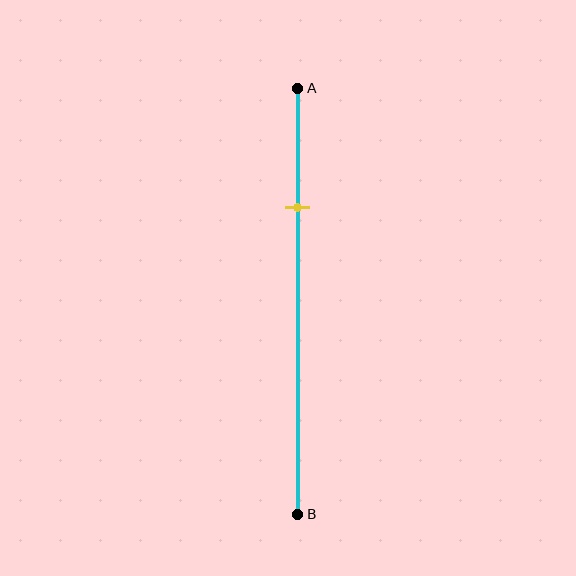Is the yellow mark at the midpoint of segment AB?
No, the mark is at about 30% from A, not at the 50% midpoint.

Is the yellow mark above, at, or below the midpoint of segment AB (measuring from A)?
The yellow mark is above the midpoint of segment AB.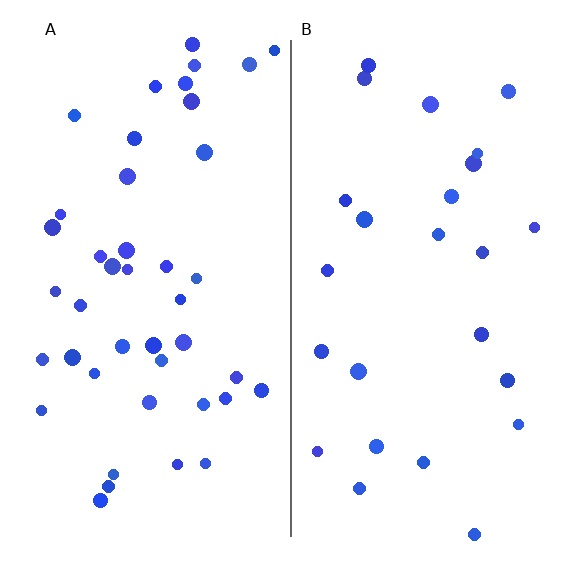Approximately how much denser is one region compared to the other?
Approximately 1.7× — region A over region B.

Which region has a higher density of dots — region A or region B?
A (the left).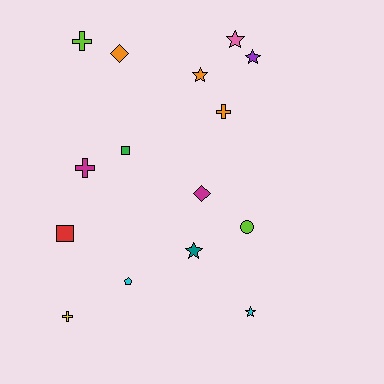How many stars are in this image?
There are 5 stars.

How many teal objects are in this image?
There is 1 teal object.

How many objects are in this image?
There are 15 objects.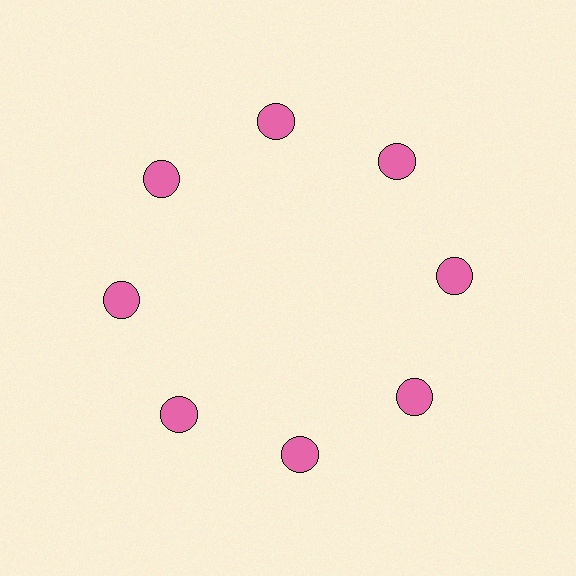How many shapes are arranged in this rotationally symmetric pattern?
There are 8 shapes, arranged in 8 groups of 1.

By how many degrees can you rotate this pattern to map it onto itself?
The pattern maps onto itself every 45 degrees of rotation.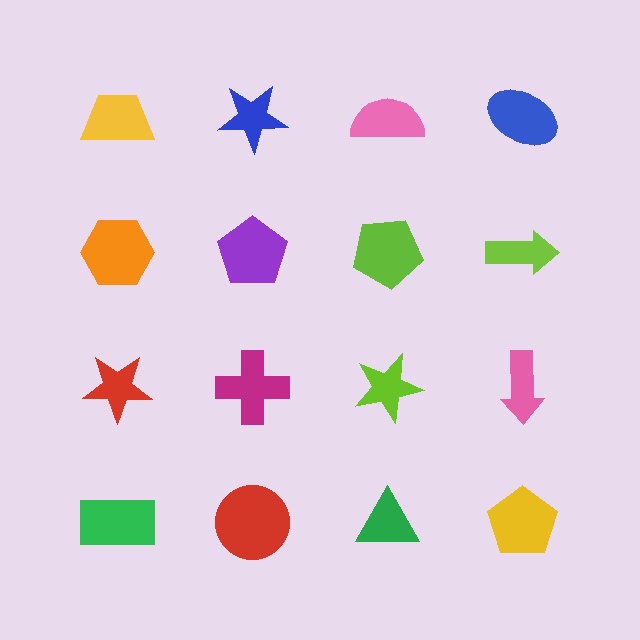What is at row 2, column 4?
A lime arrow.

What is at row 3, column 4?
A pink arrow.